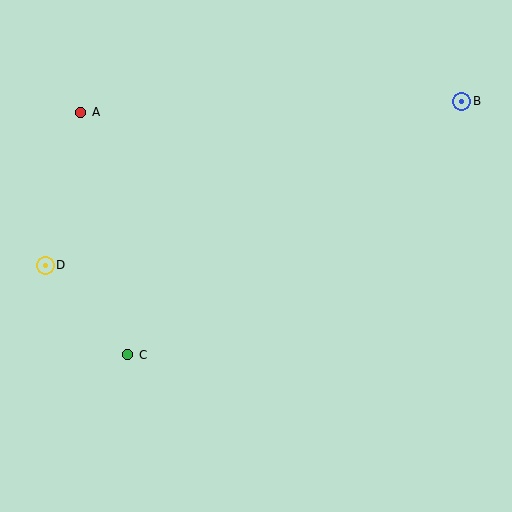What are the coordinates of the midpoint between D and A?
The midpoint between D and A is at (63, 189).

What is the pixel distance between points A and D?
The distance between A and D is 157 pixels.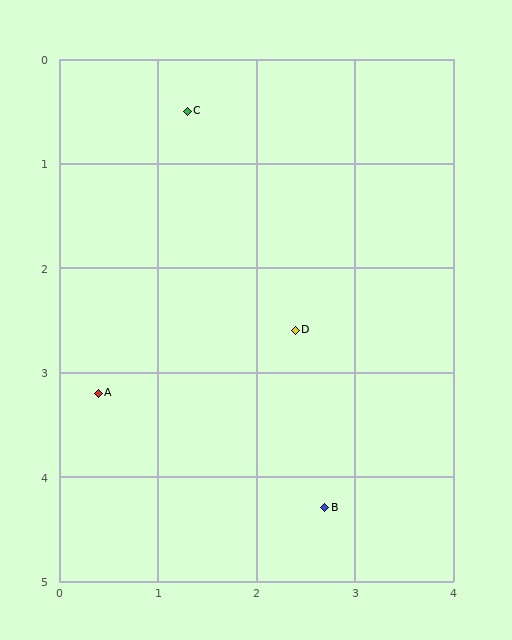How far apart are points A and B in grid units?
Points A and B are about 2.5 grid units apart.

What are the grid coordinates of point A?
Point A is at approximately (0.4, 3.2).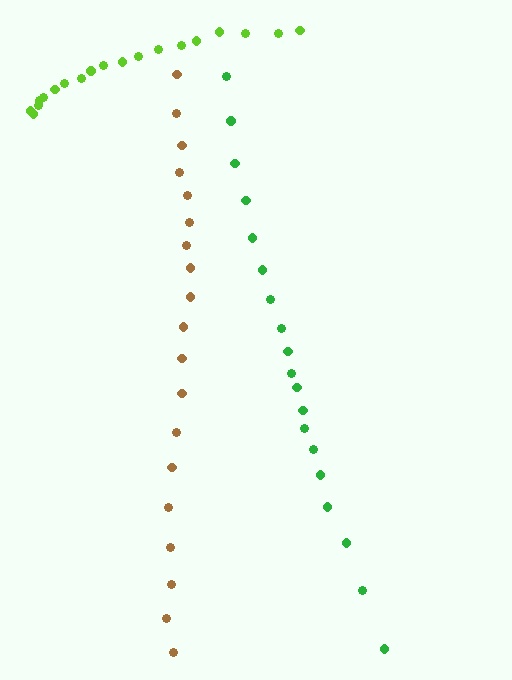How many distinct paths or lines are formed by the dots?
There are 3 distinct paths.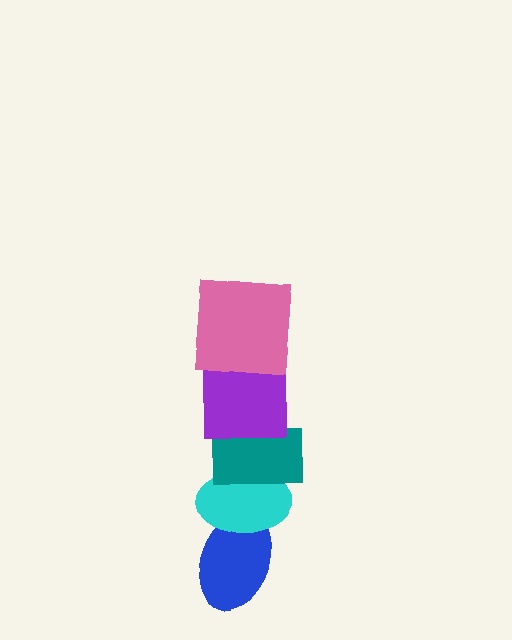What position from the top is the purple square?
The purple square is 2nd from the top.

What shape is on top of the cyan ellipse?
The teal rectangle is on top of the cyan ellipse.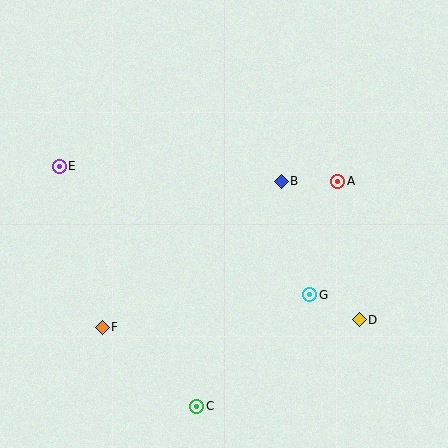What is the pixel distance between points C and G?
The distance between C and G is 159 pixels.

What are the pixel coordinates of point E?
Point E is at (59, 166).